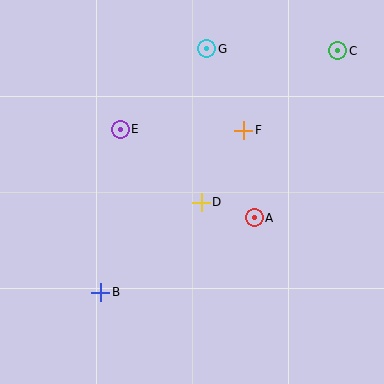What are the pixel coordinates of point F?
Point F is at (244, 130).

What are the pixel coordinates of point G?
Point G is at (207, 49).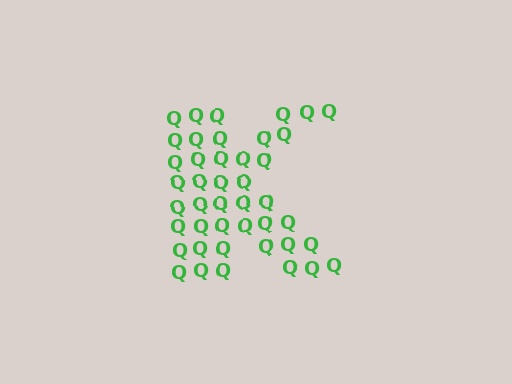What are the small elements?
The small elements are letter Q's.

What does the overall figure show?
The overall figure shows the letter K.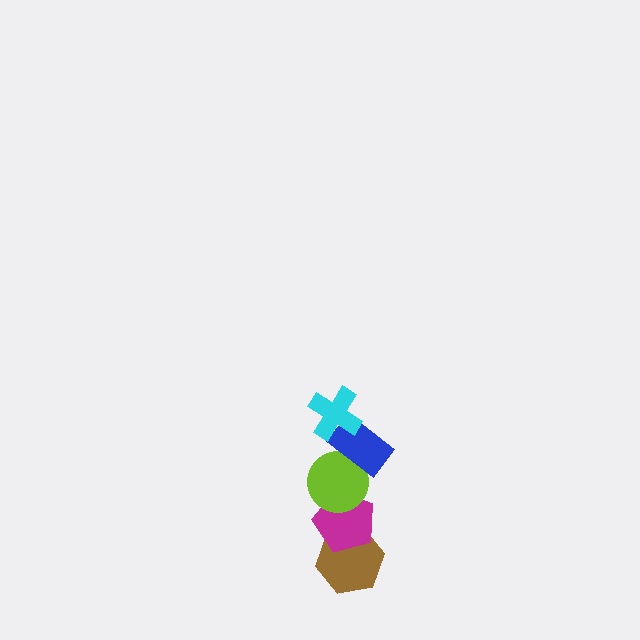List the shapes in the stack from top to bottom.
From top to bottom: the cyan cross, the blue rectangle, the lime circle, the magenta pentagon, the brown hexagon.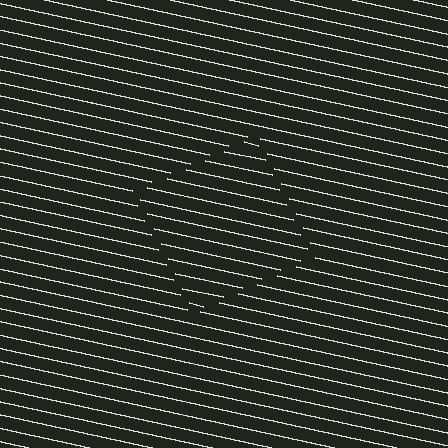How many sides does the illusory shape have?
4 sides — the line-ends trace a square.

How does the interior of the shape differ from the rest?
The interior of the shape contains the same grating, shifted by half a period — the contour is defined by the phase discontinuity where line-ends from the inner and outer gratings abut.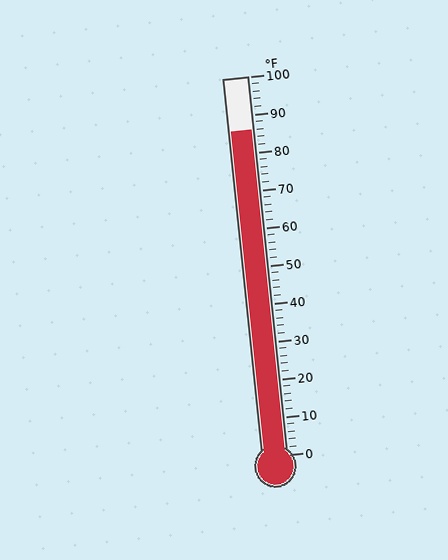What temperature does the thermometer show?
The thermometer shows approximately 86°F.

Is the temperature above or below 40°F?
The temperature is above 40°F.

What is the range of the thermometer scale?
The thermometer scale ranges from 0°F to 100°F.